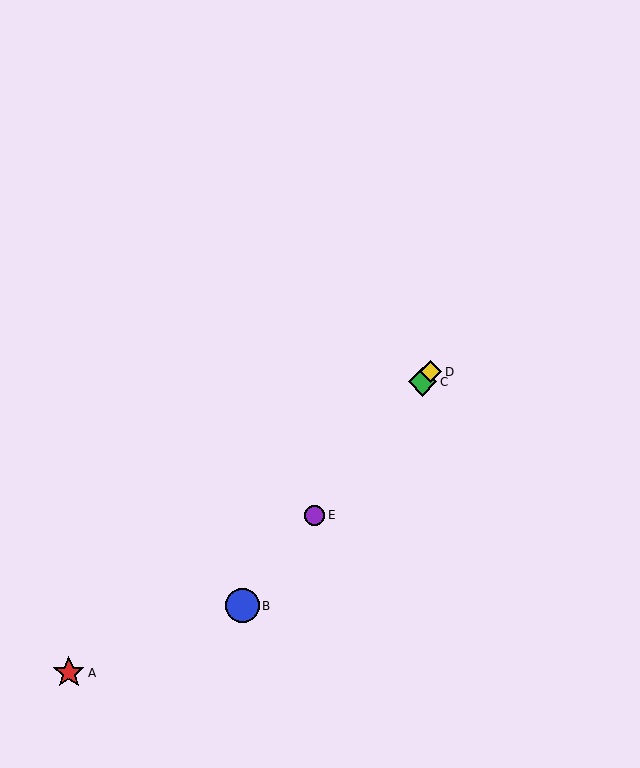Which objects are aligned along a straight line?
Objects B, C, D, E are aligned along a straight line.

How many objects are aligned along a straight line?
4 objects (B, C, D, E) are aligned along a straight line.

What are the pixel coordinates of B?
Object B is at (242, 606).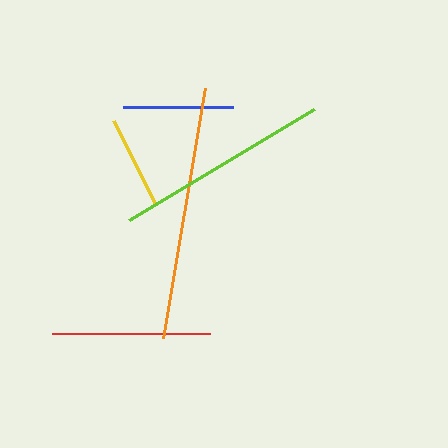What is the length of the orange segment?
The orange segment is approximately 254 pixels long.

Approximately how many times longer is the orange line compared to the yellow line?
The orange line is approximately 2.7 times the length of the yellow line.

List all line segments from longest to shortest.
From longest to shortest: orange, lime, red, blue, yellow.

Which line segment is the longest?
The orange line is the longest at approximately 254 pixels.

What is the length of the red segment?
The red segment is approximately 158 pixels long.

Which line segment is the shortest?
The yellow line is the shortest at approximately 94 pixels.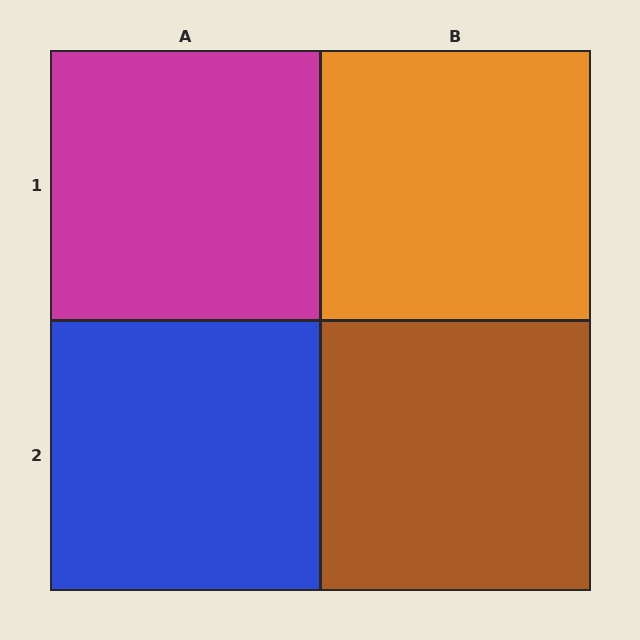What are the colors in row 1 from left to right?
Magenta, orange.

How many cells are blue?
1 cell is blue.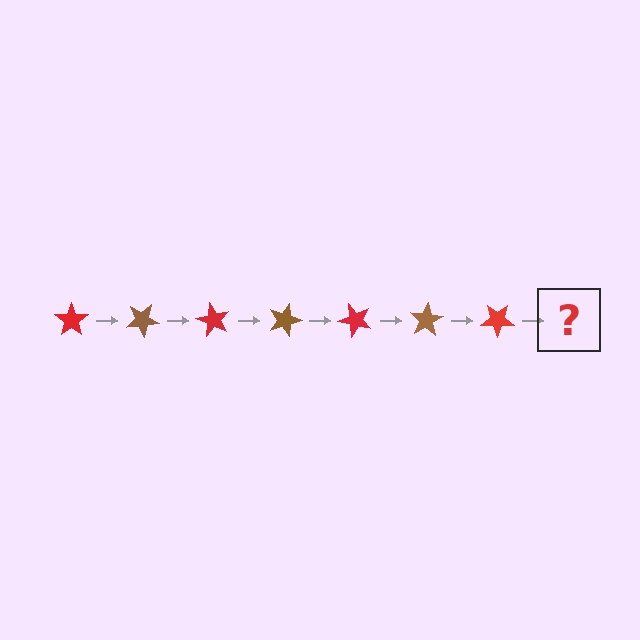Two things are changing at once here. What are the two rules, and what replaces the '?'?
The two rules are that it rotates 30 degrees each step and the color cycles through red and brown. The '?' should be a brown star, rotated 210 degrees from the start.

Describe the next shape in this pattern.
It should be a brown star, rotated 210 degrees from the start.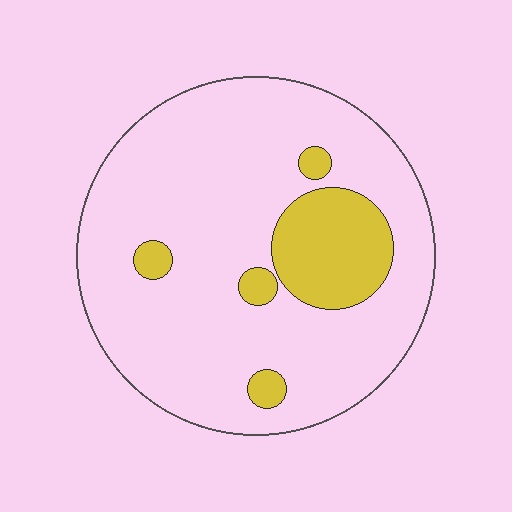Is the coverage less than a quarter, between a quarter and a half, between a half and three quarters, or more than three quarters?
Less than a quarter.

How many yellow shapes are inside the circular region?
5.